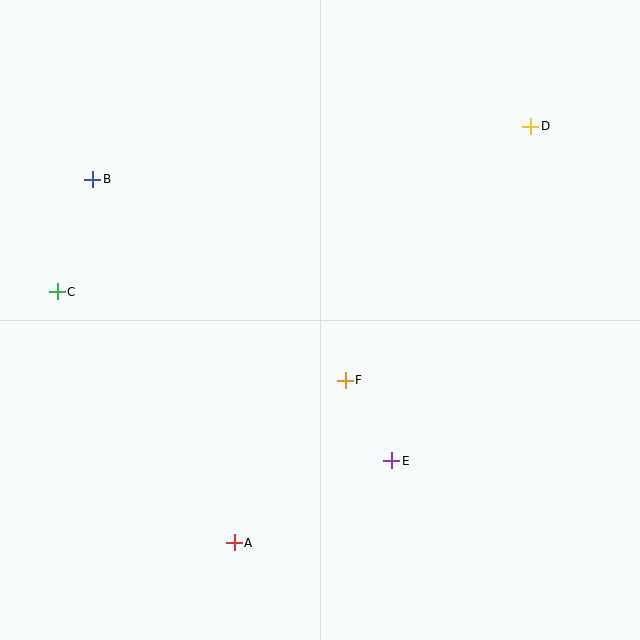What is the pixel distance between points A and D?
The distance between A and D is 511 pixels.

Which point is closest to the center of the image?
Point F at (345, 380) is closest to the center.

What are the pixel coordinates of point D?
Point D is at (531, 126).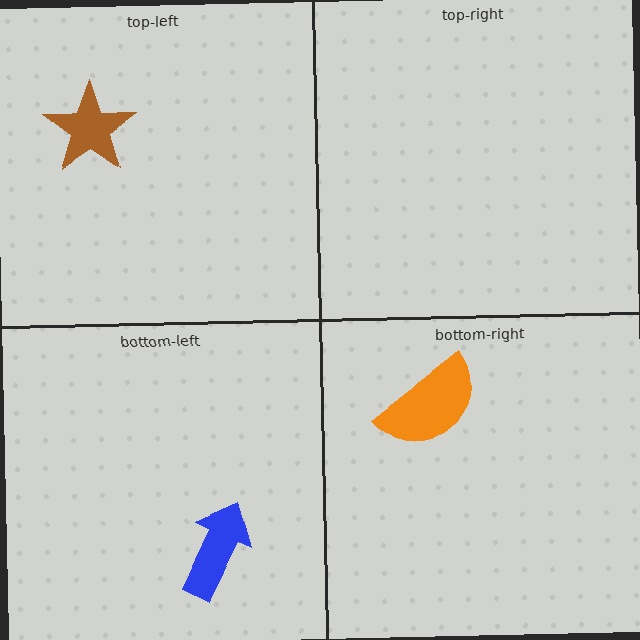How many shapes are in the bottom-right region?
1.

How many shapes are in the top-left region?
1.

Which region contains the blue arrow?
The bottom-left region.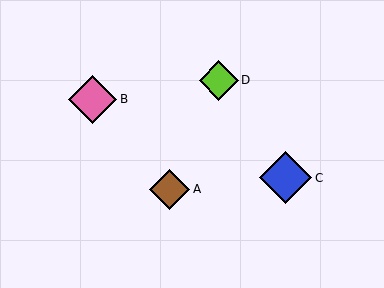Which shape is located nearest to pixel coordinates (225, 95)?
The lime diamond (labeled D) at (219, 80) is nearest to that location.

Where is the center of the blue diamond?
The center of the blue diamond is at (285, 178).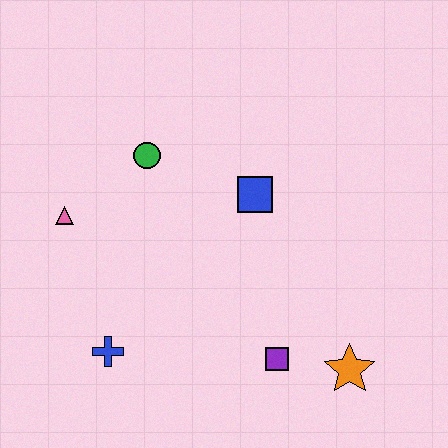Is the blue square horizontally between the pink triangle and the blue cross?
No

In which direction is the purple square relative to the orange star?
The purple square is to the left of the orange star.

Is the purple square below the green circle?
Yes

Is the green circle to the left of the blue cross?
No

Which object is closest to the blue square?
The green circle is closest to the blue square.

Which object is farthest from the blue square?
The blue cross is farthest from the blue square.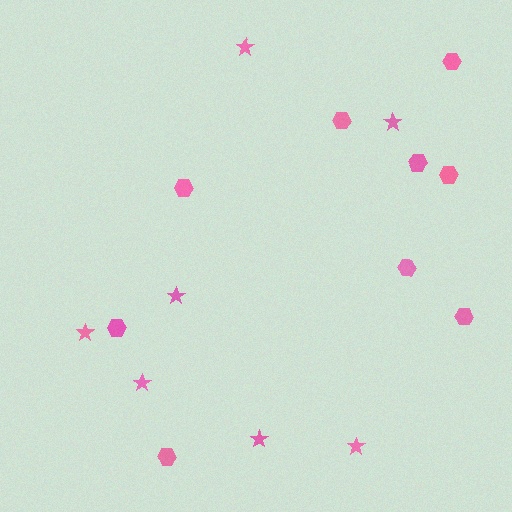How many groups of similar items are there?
There are 2 groups: one group of stars (7) and one group of hexagons (9).